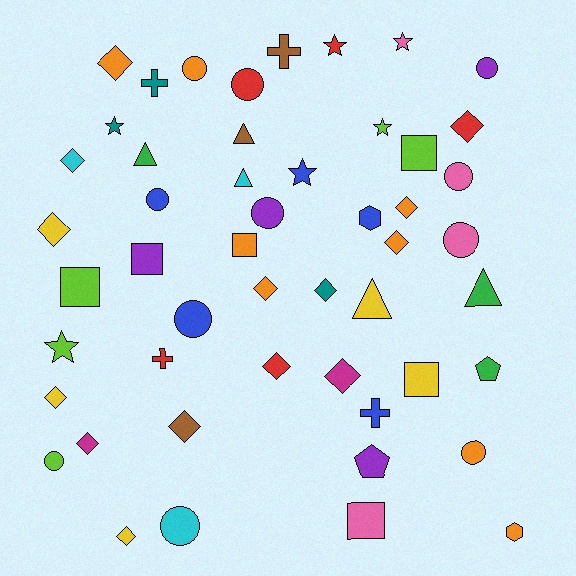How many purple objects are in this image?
There are 4 purple objects.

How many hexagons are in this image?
There are 2 hexagons.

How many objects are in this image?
There are 50 objects.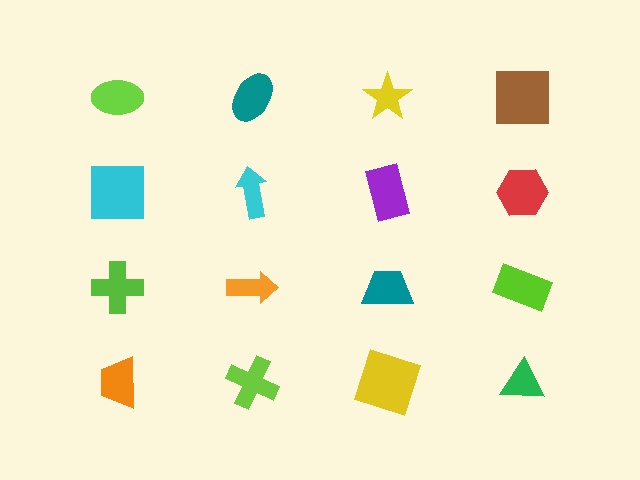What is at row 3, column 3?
A teal trapezoid.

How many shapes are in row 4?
4 shapes.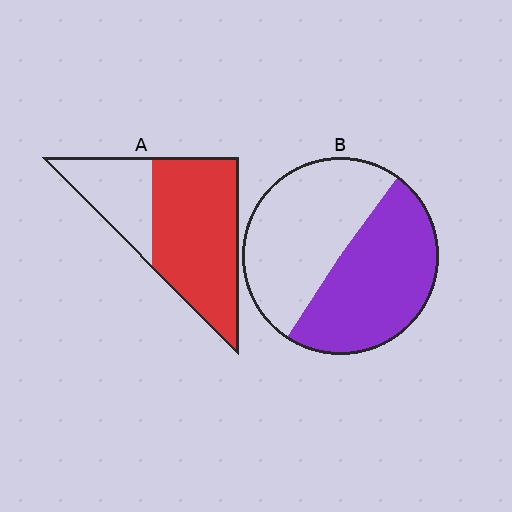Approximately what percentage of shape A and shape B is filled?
A is approximately 70% and B is approximately 50%.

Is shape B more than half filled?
Roughly half.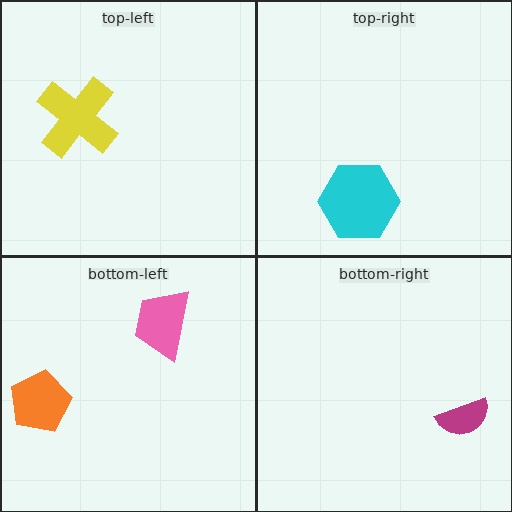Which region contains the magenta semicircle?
The bottom-right region.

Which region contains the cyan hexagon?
The top-right region.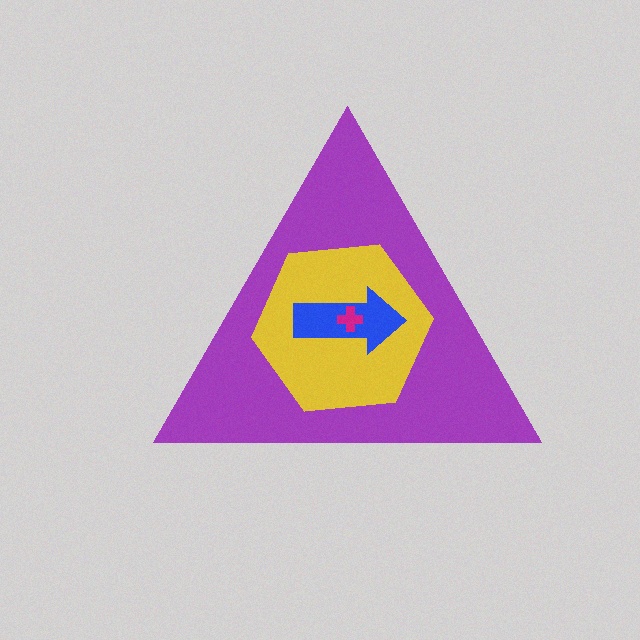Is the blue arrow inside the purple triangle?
Yes.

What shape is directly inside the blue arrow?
The magenta cross.